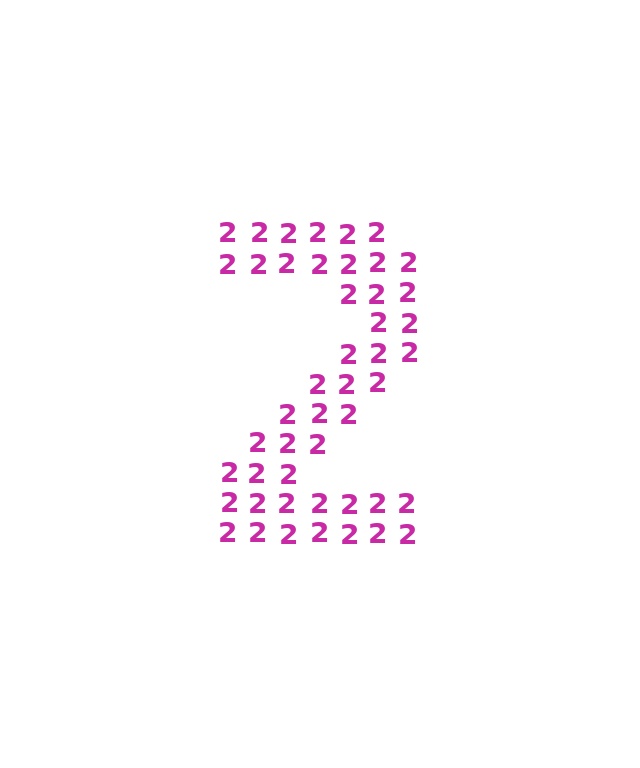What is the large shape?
The large shape is the digit 2.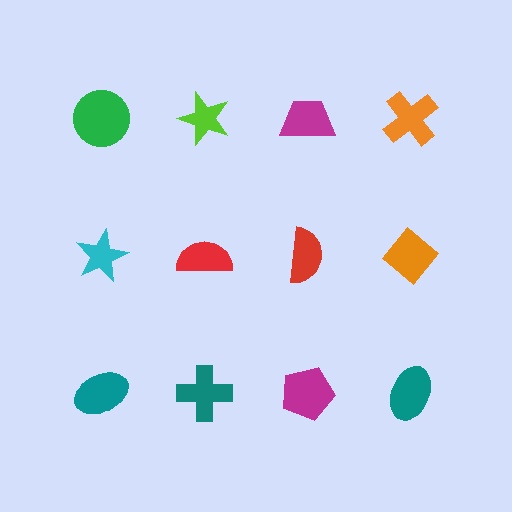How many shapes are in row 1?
4 shapes.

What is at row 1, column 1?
A green circle.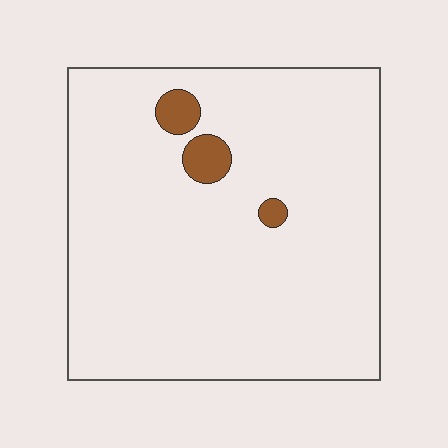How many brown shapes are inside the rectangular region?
3.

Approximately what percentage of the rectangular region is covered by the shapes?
Approximately 5%.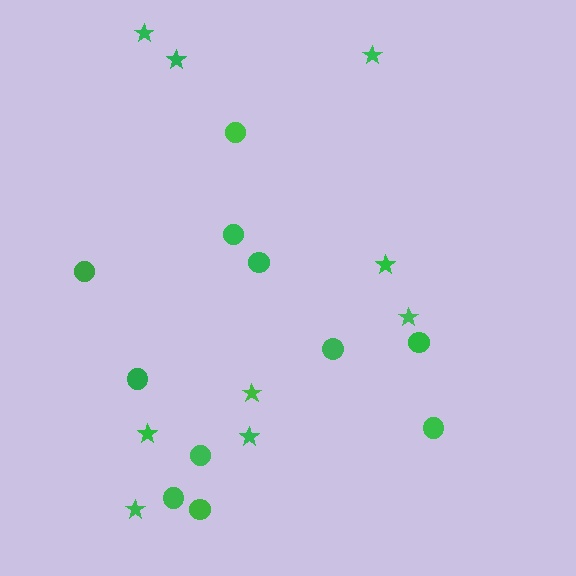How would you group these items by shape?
There are 2 groups: one group of stars (9) and one group of circles (11).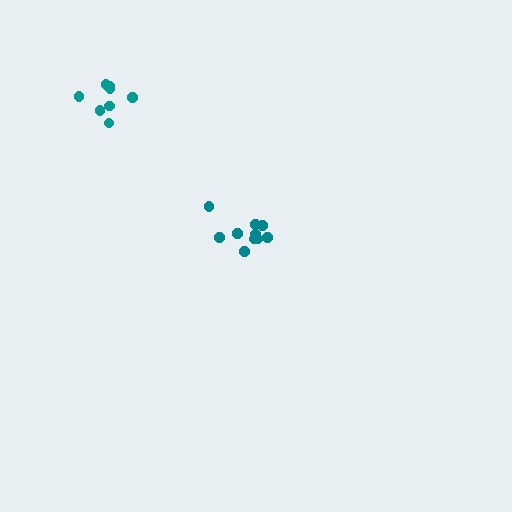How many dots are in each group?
Group 1: 8 dots, Group 2: 10 dots (18 total).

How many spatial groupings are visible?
There are 2 spatial groupings.